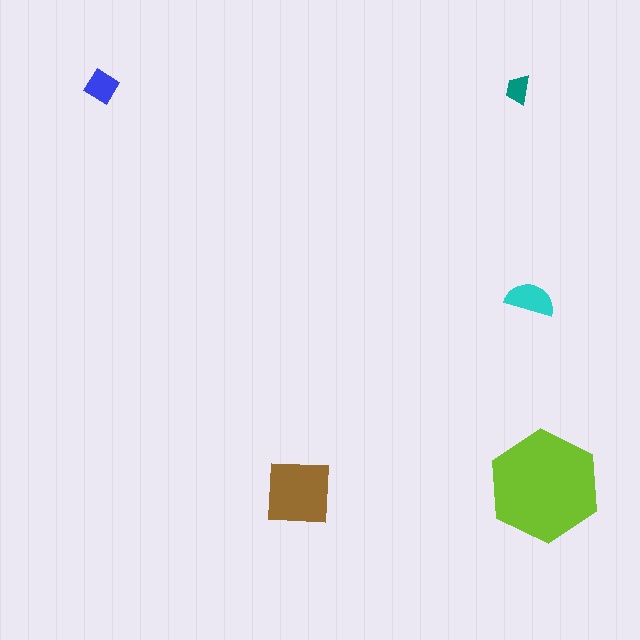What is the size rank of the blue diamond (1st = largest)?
4th.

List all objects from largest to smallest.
The lime hexagon, the brown square, the cyan semicircle, the blue diamond, the teal trapezoid.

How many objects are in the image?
There are 5 objects in the image.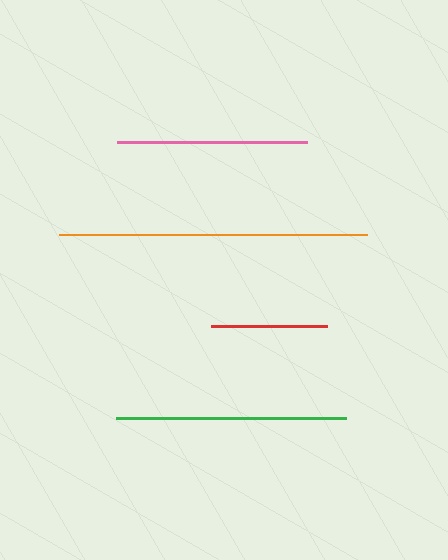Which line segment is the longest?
The orange line is the longest at approximately 308 pixels.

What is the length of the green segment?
The green segment is approximately 230 pixels long.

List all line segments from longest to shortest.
From longest to shortest: orange, green, pink, red.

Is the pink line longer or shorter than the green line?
The green line is longer than the pink line.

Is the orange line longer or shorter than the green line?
The orange line is longer than the green line.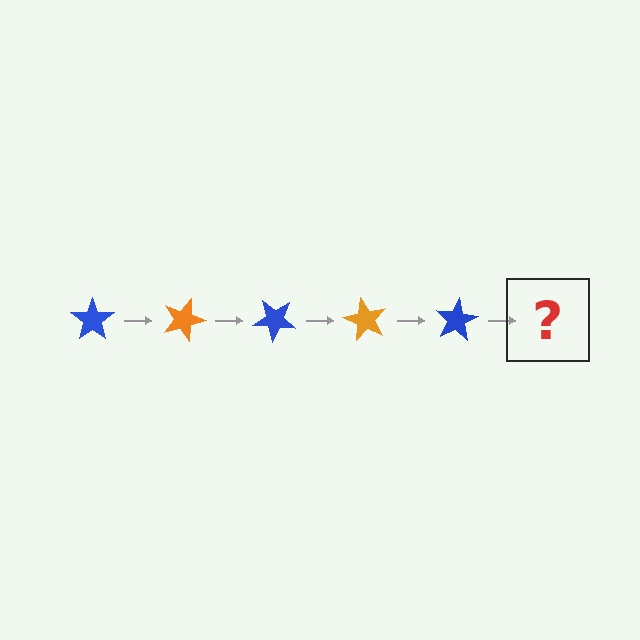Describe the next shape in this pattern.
It should be an orange star, rotated 100 degrees from the start.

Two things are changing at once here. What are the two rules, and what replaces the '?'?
The two rules are that it rotates 20 degrees each step and the color cycles through blue and orange. The '?' should be an orange star, rotated 100 degrees from the start.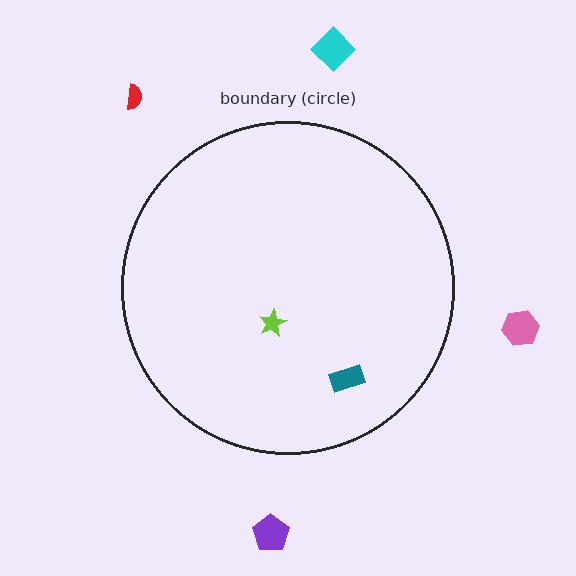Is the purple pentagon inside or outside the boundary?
Outside.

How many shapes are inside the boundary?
2 inside, 4 outside.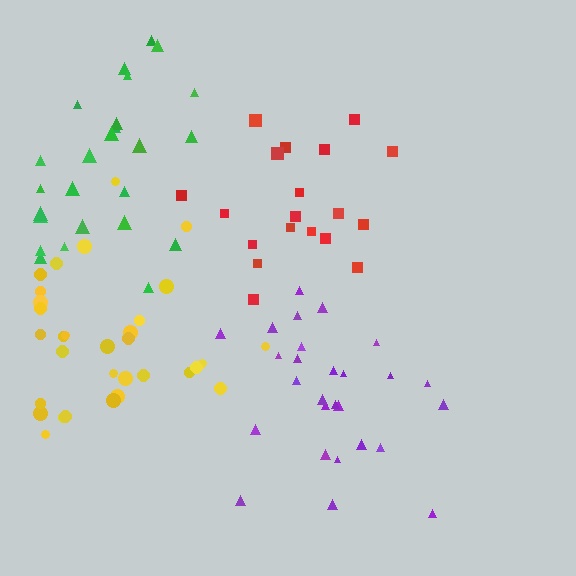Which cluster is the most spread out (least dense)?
Green.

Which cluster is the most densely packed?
Red.